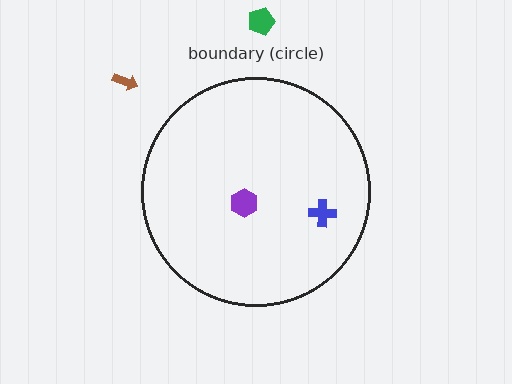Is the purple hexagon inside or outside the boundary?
Inside.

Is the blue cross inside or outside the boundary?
Inside.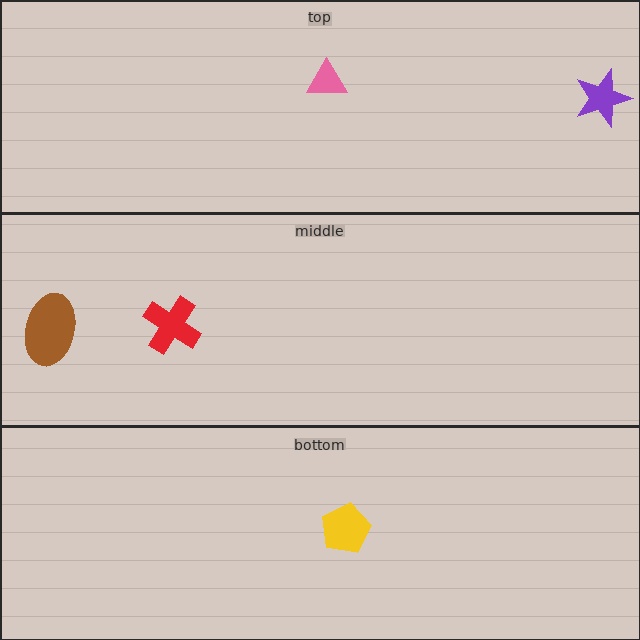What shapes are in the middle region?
The red cross, the brown ellipse.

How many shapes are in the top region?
2.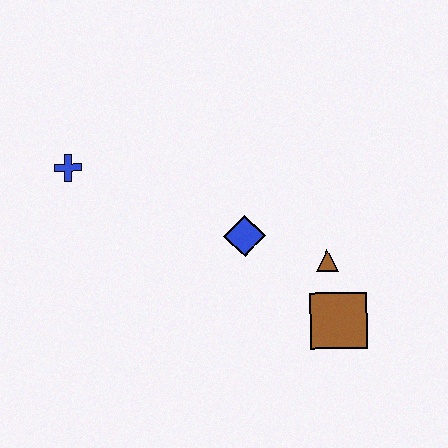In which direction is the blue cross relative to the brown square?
The blue cross is to the left of the brown square.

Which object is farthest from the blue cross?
The brown square is farthest from the blue cross.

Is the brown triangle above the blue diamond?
No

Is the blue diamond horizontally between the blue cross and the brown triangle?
Yes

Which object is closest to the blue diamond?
The brown triangle is closest to the blue diamond.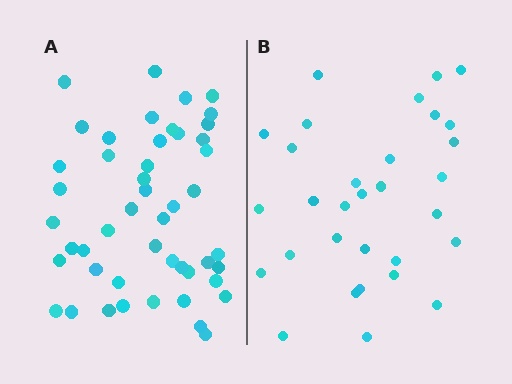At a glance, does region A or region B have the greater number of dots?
Region A (the left region) has more dots.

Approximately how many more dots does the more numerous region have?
Region A has approximately 15 more dots than region B.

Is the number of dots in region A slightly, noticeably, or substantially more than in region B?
Region A has substantially more. The ratio is roughly 1.5 to 1.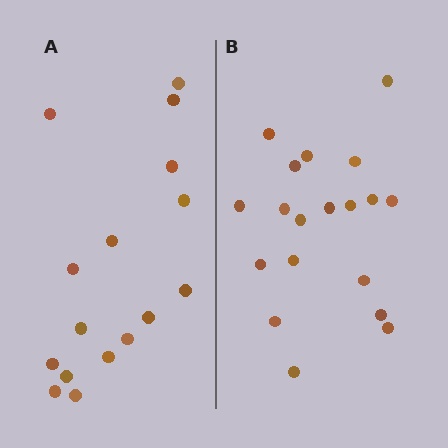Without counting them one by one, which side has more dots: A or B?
Region B (the right region) has more dots.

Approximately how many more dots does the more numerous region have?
Region B has just a few more — roughly 2 or 3 more dots than region A.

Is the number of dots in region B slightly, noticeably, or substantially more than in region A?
Region B has only slightly more — the two regions are fairly close. The ratio is roughly 1.2 to 1.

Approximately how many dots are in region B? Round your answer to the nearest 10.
About 20 dots. (The exact count is 19, which rounds to 20.)